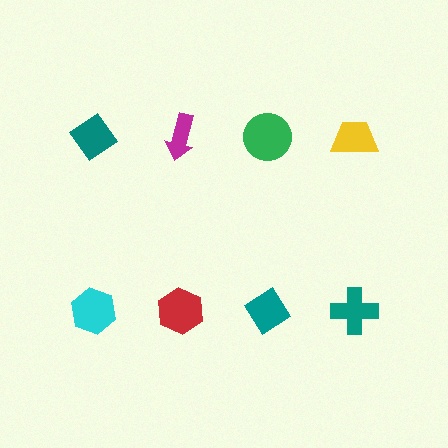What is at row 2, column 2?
A red hexagon.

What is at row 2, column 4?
A teal cross.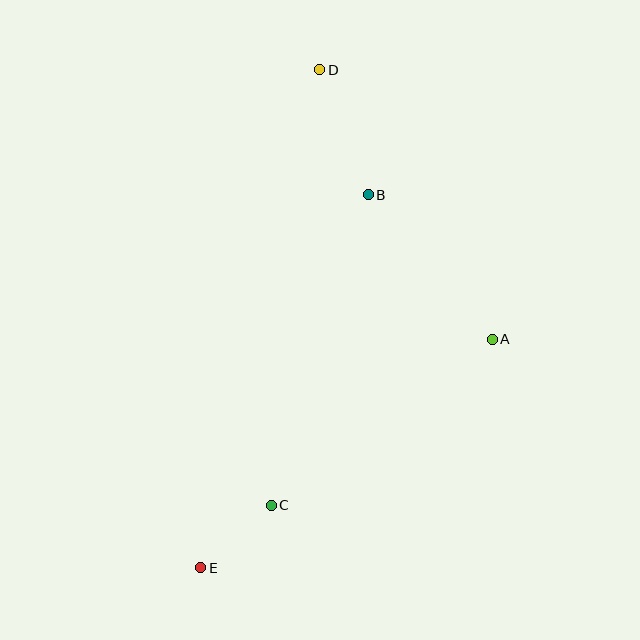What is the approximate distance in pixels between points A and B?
The distance between A and B is approximately 191 pixels.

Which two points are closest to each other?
Points C and E are closest to each other.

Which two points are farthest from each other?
Points D and E are farthest from each other.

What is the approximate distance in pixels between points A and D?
The distance between A and D is approximately 320 pixels.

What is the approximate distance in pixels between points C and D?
The distance between C and D is approximately 438 pixels.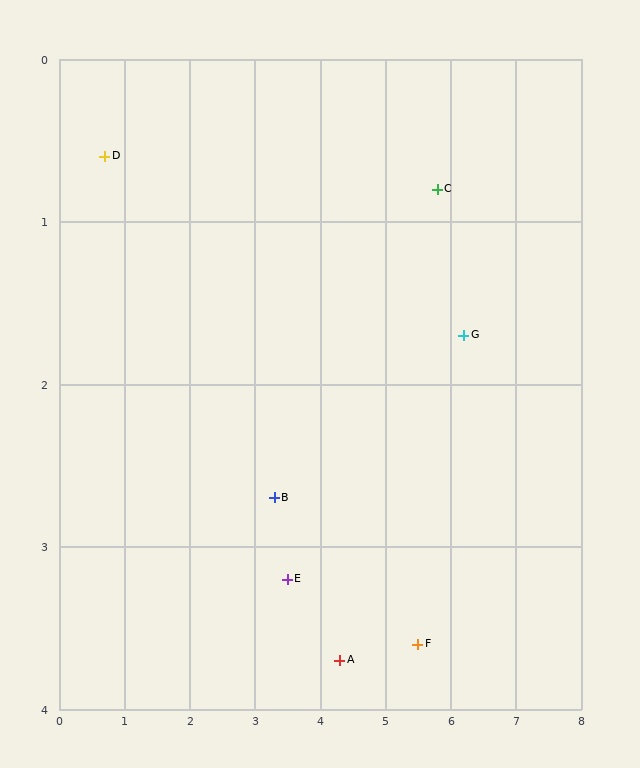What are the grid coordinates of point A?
Point A is at approximately (4.3, 3.7).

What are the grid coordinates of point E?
Point E is at approximately (3.5, 3.2).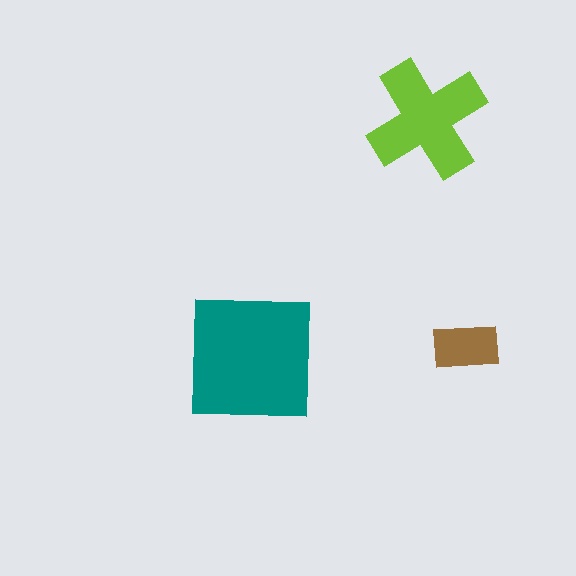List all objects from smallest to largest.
The brown rectangle, the lime cross, the teal square.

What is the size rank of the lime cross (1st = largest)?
2nd.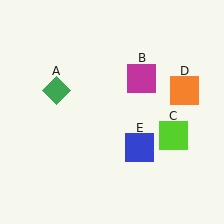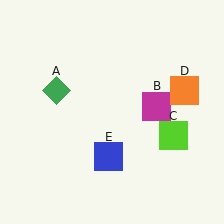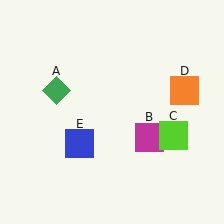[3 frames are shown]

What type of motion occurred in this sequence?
The magenta square (object B), blue square (object E) rotated clockwise around the center of the scene.